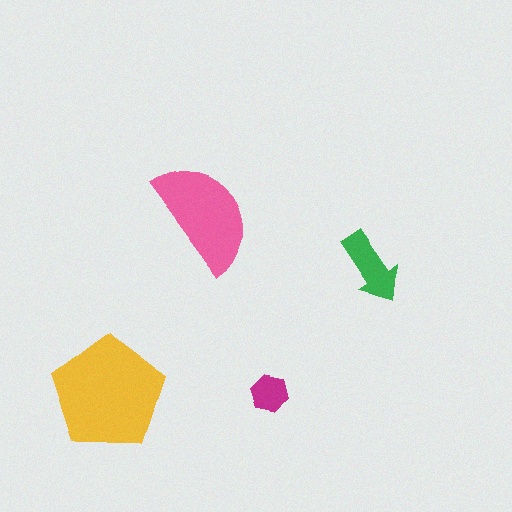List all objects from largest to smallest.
The yellow pentagon, the pink semicircle, the green arrow, the magenta hexagon.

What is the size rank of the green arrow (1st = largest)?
3rd.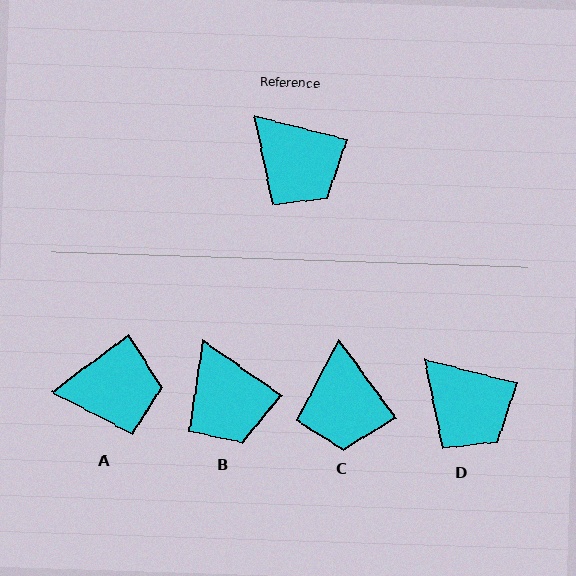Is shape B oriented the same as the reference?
No, it is off by about 20 degrees.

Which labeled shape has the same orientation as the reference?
D.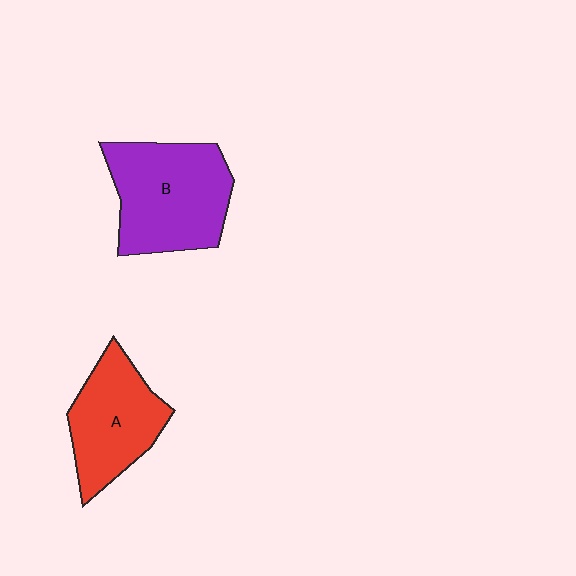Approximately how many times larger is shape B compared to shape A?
Approximately 1.3 times.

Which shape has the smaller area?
Shape A (red).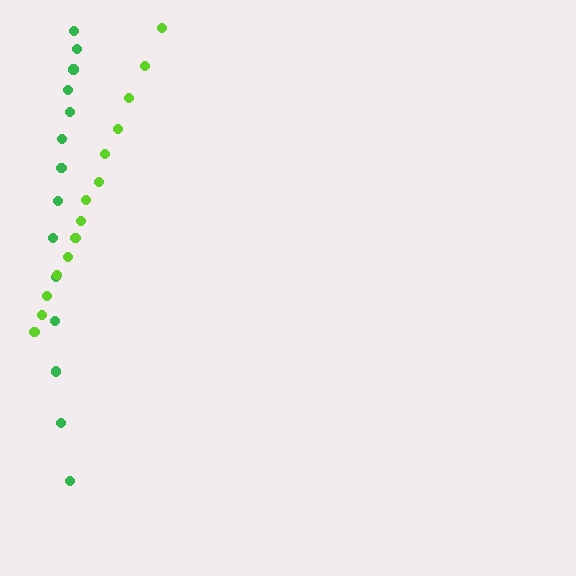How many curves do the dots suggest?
There are 2 distinct paths.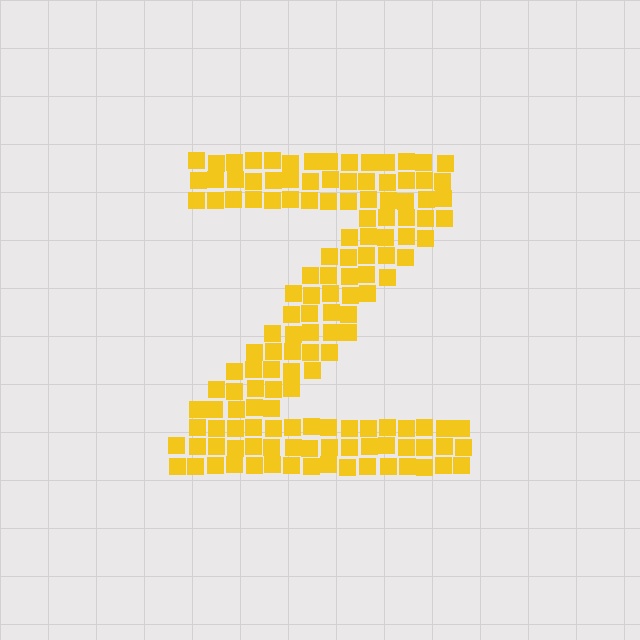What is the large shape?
The large shape is the letter Z.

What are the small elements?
The small elements are squares.